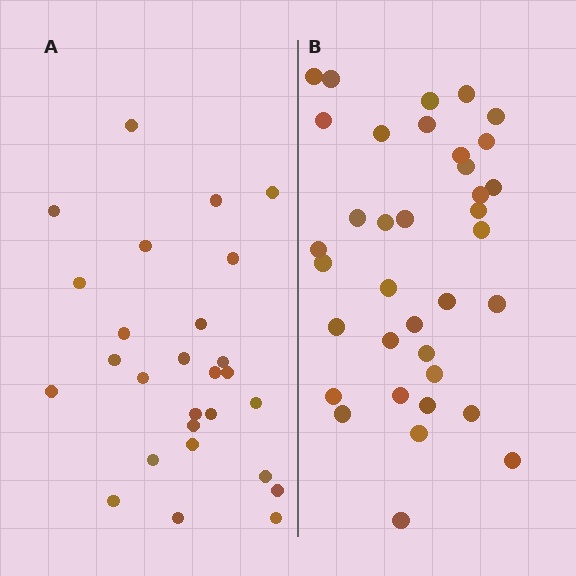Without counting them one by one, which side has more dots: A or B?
Region B (the right region) has more dots.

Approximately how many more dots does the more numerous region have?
Region B has roughly 8 or so more dots than region A.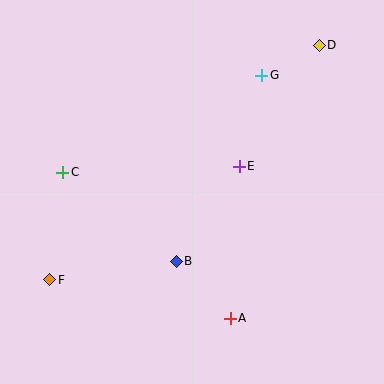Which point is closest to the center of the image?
Point E at (239, 166) is closest to the center.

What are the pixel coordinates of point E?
Point E is at (239, 166).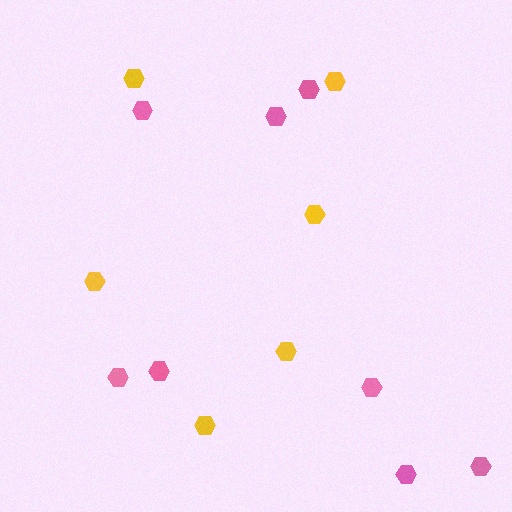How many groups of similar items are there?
There are 2 groups: one group of yellow hexagons (6) and one group of pink hexagons (8).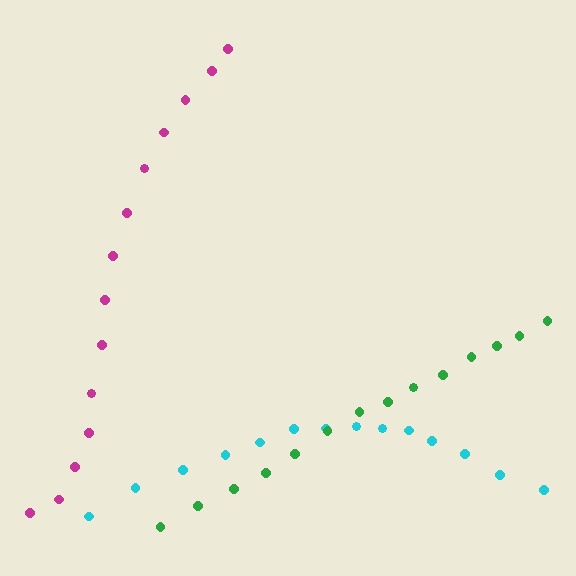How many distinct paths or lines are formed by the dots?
There are 3 distinct paths.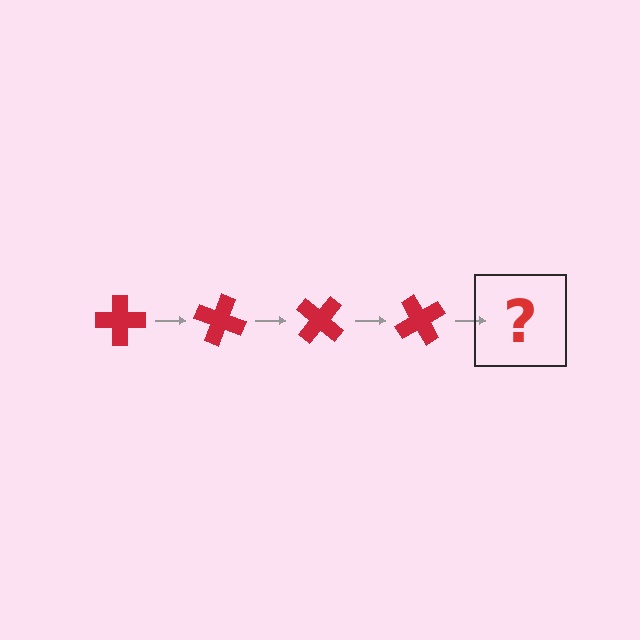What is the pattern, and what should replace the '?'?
The pattern is that the cross rotates 20 degrees each step. The '?' should be a red cross rotated 80 degrees.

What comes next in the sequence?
The next element should be a red cross rotated 80 degrees.